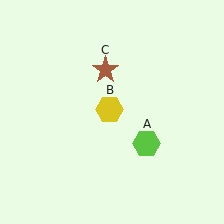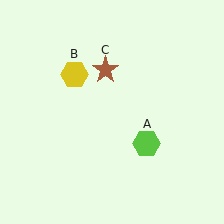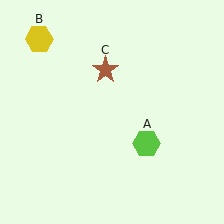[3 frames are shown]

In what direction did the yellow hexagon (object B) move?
The yellow hexagon (object B) moved up and to the left.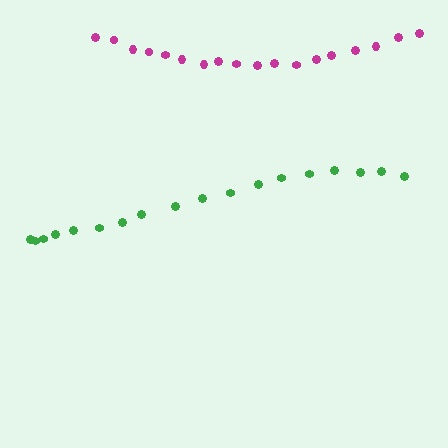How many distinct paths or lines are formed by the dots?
There are 2 distinct paths.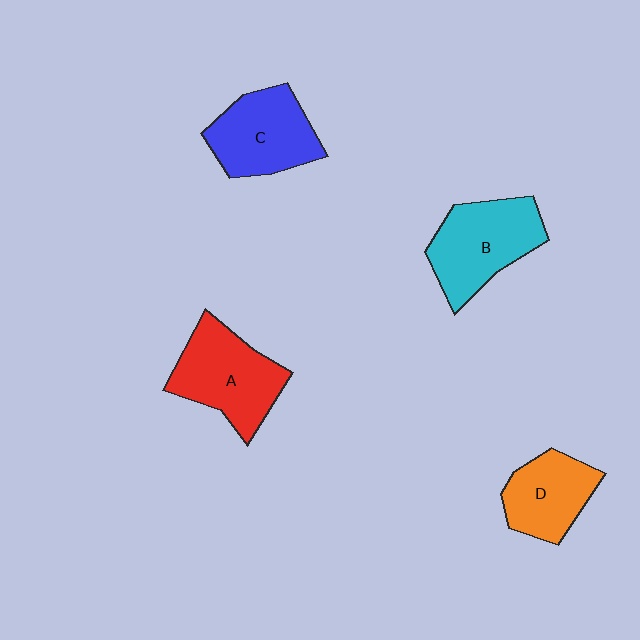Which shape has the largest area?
Shape A (red).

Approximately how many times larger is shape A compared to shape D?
Approximately 1.3 times.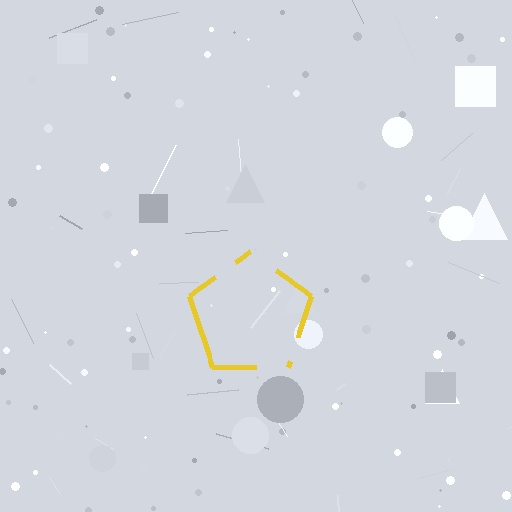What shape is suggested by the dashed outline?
The dashed outline suggests a pentagon.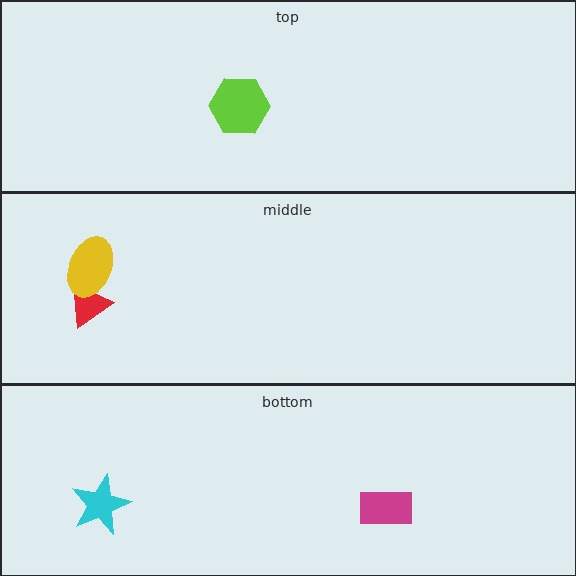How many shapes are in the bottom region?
2.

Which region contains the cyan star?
The bottom region.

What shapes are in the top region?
The lime hexagon.